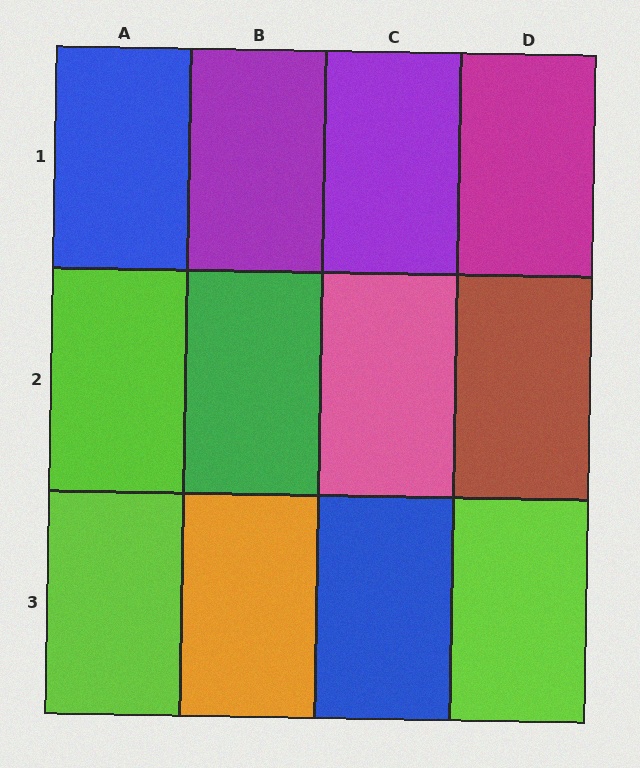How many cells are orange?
1 cell is orange.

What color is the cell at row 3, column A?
Lime.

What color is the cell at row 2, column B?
Green.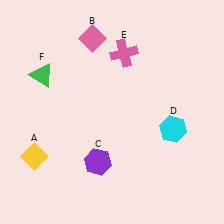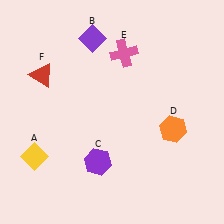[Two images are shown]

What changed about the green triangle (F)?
In Image 1, F is green. In Image 2, it changed to red.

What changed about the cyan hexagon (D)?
In Image 1, D is cyan. In Image 2, it changed to orange.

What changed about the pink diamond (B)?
In Image 1, B is pink. In Image 2, it changed to purple.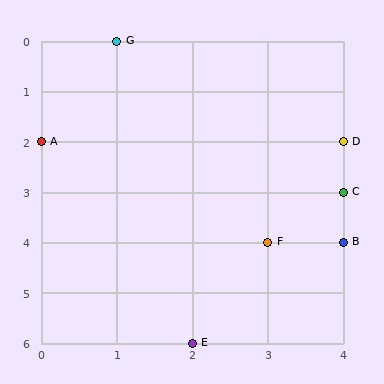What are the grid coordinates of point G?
Point G is at grid coordinates (1, 0).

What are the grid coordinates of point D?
Point D is at grid coordinates (4, 2).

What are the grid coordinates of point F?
Point F is at grid coordinates (3, 4).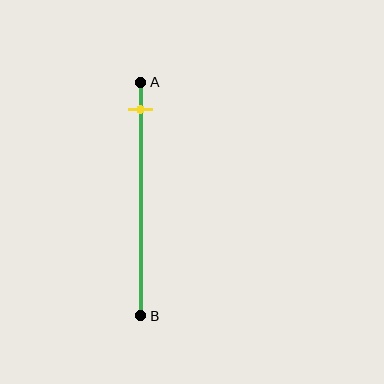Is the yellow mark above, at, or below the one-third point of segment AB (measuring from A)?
The yellow mark is above the one-third point of segment AB.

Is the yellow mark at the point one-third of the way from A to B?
No, the mark is at about 10% from A, not at the 33% one-third point.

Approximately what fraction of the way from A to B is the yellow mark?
The yellow mark is approximately 10% of the way from A to B.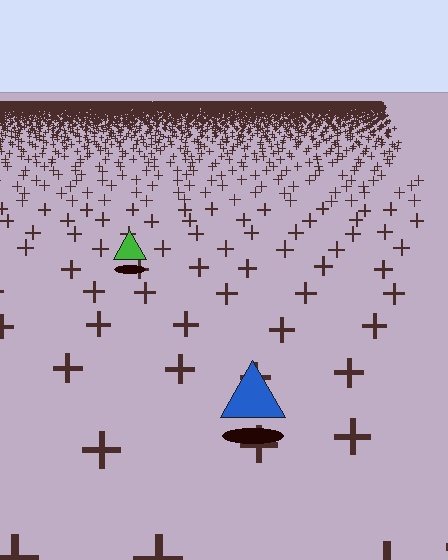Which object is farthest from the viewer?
The green triangle is farthest from the viewer. It appears smaller and the ground texture around it is denser.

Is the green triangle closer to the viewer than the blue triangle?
No. The blue triangle is closer — you can tell from the texture gradient: the ground texture is coarser near it.